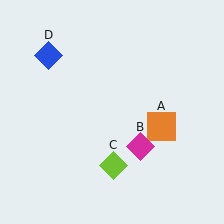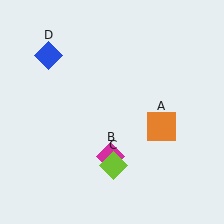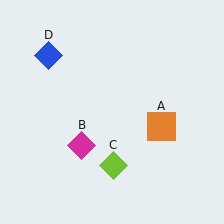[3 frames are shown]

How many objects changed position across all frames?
1 object changed position: magenta diamond (object B).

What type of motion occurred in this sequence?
The magenta diamond (object B) rotated clockwise around the center of the scene.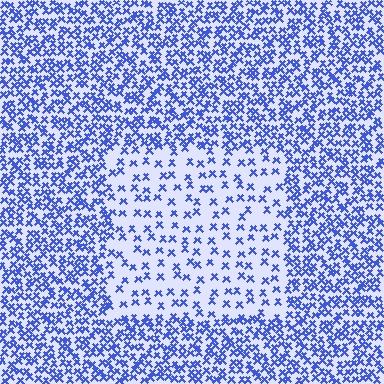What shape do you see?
I see a rectangle.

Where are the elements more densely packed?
The elements are more densely packed outside the rectangle boundary.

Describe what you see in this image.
The image contains small blue elements arranged at two different densities. A rectangle-shaped region is visible where the elements are less densely packed than the surrounding area.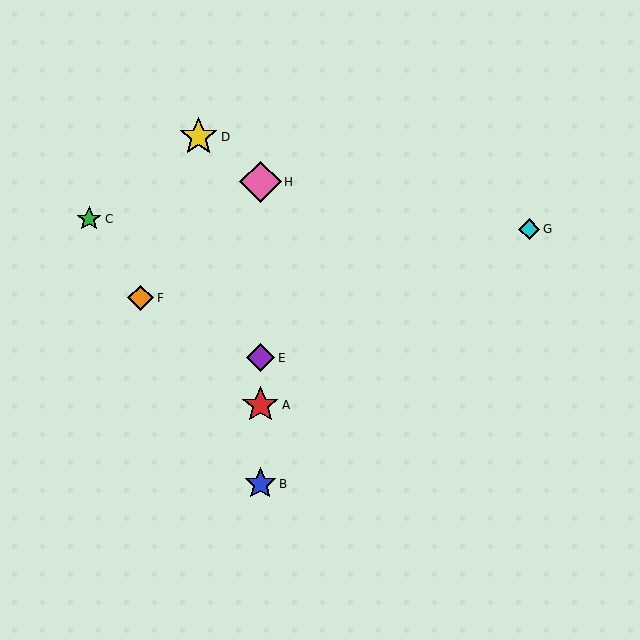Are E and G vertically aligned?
No, E is at x≈260 and G is at x≈529.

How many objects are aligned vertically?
4 objects (A, B, E, H) are aligned vertically.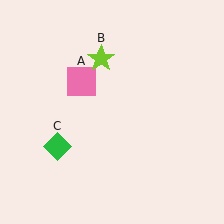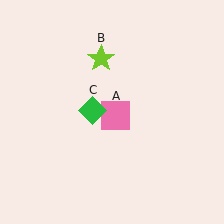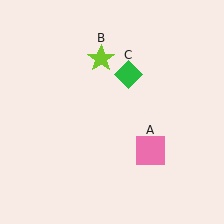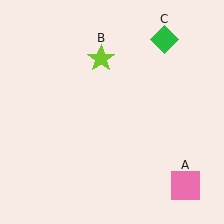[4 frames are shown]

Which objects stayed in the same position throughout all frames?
Lime star (object B) remained stationary.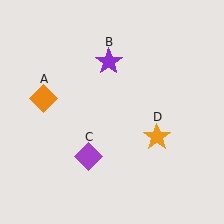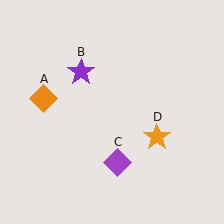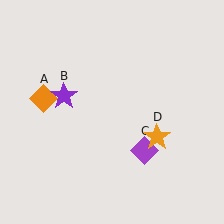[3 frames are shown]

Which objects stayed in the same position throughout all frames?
Orange diamond (object A) and orange star (object D) remained stationary.